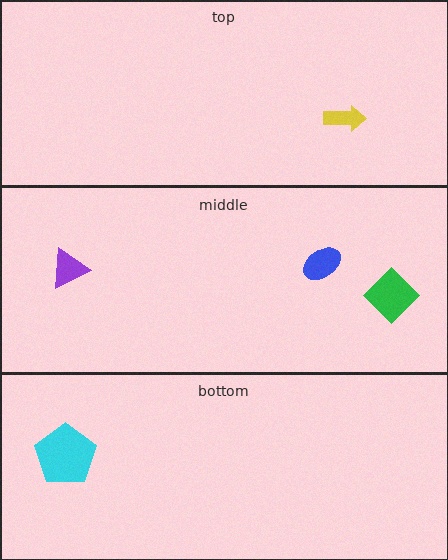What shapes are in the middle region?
The purple triangle, the blue ellipse, the green diamond.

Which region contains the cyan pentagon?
The bottom region.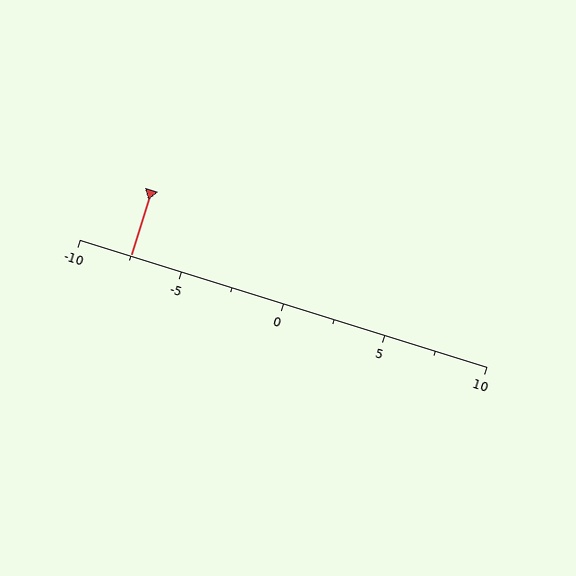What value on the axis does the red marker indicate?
The marker indicates approximately -7.5.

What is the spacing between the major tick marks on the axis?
The major ticks are spaced 5 apart.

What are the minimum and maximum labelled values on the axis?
The axis runs from -10 to 10.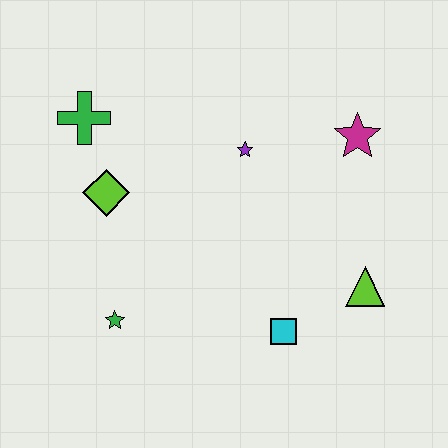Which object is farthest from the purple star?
The green star is farthest from the purple star.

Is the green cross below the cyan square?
No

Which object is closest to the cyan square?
The lime triangle is closest to the cyan square.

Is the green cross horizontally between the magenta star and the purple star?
No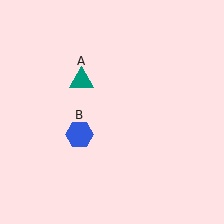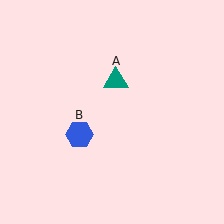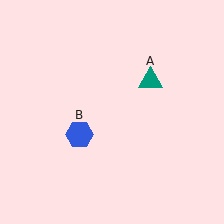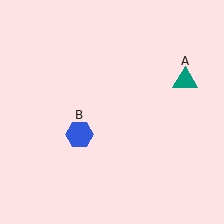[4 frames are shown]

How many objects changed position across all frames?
1 object changed position: teal triangle (object A).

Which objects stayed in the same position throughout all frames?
Blue hexagon (object B) remained stationary.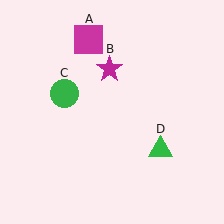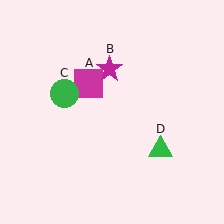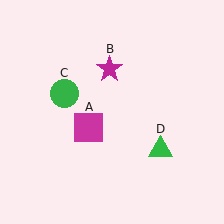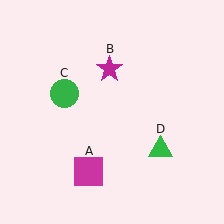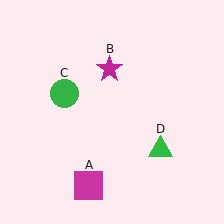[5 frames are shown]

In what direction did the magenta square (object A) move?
The magenta square (object A) moved down.